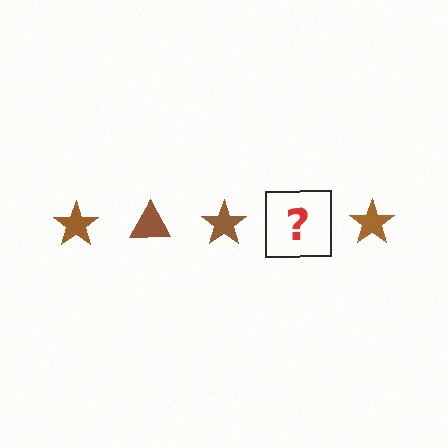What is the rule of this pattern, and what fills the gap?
The rule is that the pattern cycles through star, triangle shapes in brown. The gap should be filled with a brown triangle.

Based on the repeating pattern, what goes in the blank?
The blank should be a brown triangle.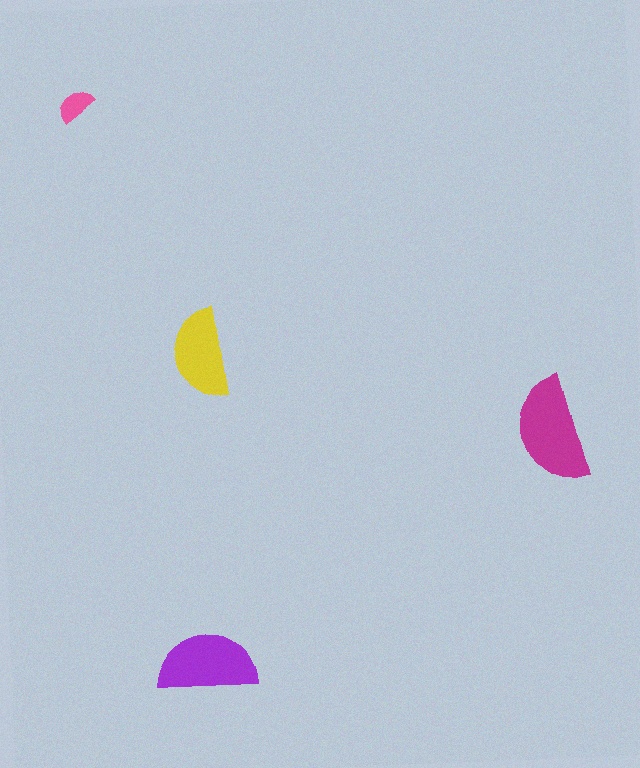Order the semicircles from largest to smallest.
the magenta one, the purple one, the yellow one, the pink one.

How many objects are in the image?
There are 4 objects in the image.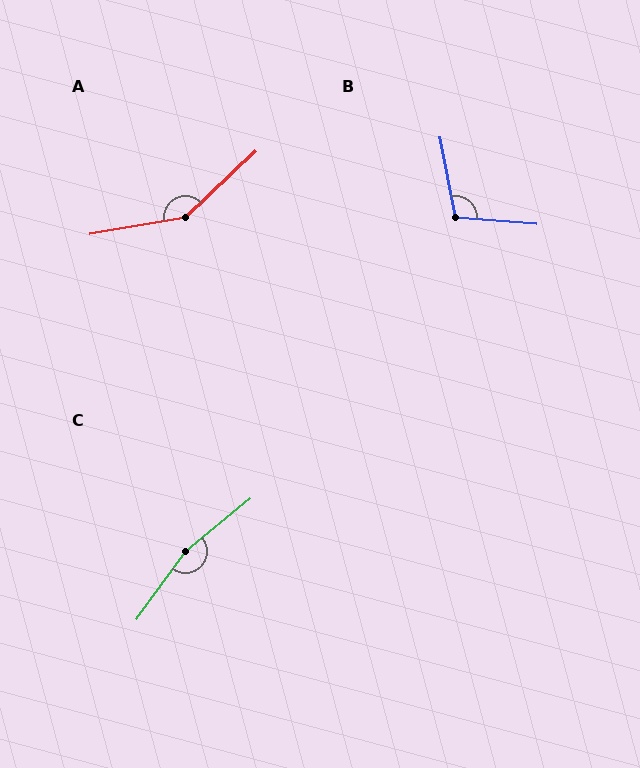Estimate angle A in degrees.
Approximately 147 degrees.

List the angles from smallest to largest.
B (106°), A (147°), C (165°).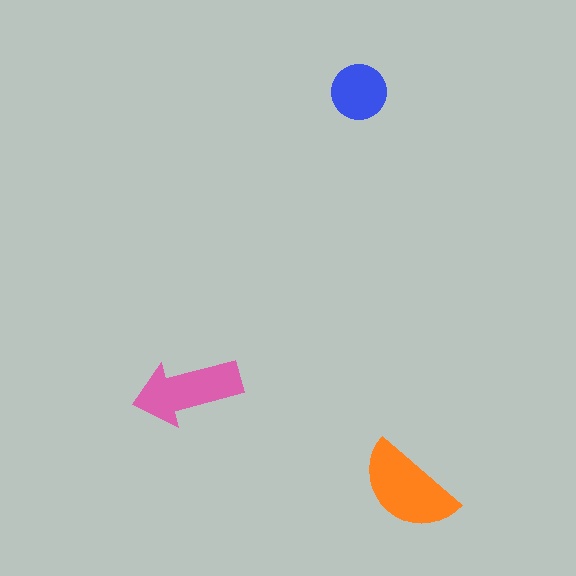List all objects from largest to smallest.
The orange semicircle, the pink arrow, the blue circle.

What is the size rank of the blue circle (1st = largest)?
3rd.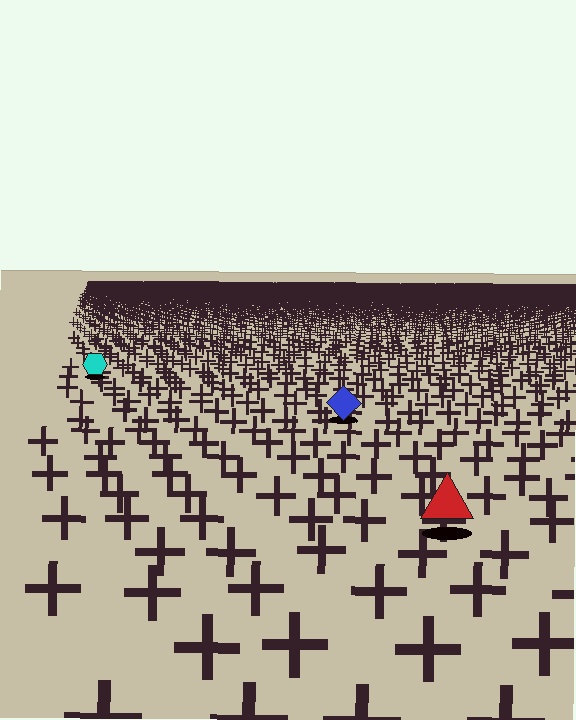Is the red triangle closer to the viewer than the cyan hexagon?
Yes. The red triangle is closer — you can tell from the texture gradient: the ground texture is coarser near it.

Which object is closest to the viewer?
The red triangle is closest. The texture marks near it are larger and more spread out.